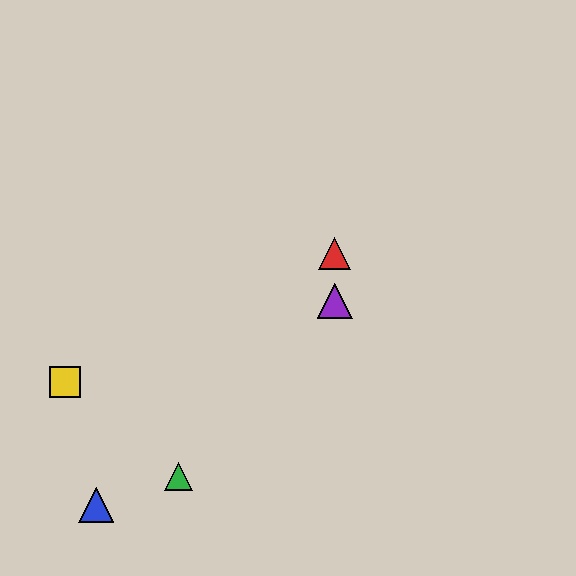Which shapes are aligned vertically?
The red triangle, the purple triangle are aligned vertically.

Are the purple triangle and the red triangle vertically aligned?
Yes, both are at x≈335.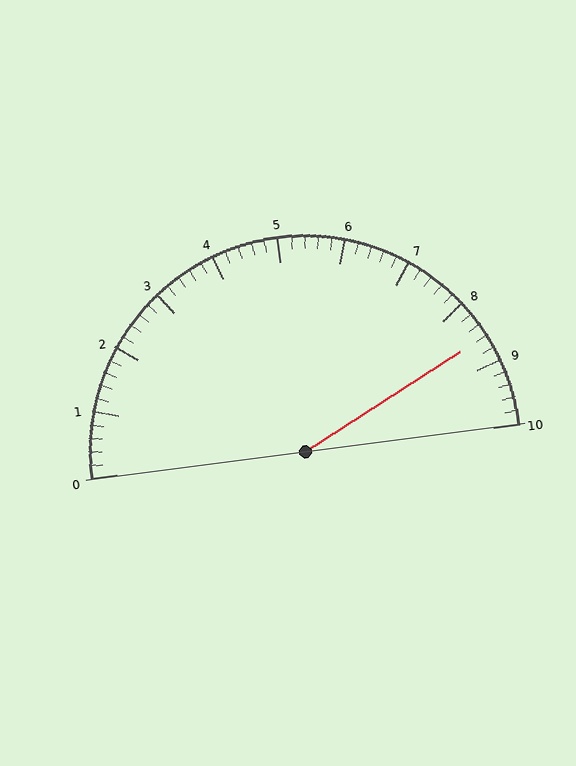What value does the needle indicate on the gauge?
The needle indicates approximately 8.6.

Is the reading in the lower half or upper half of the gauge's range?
The reading is in the upper half of the range (0 to 10).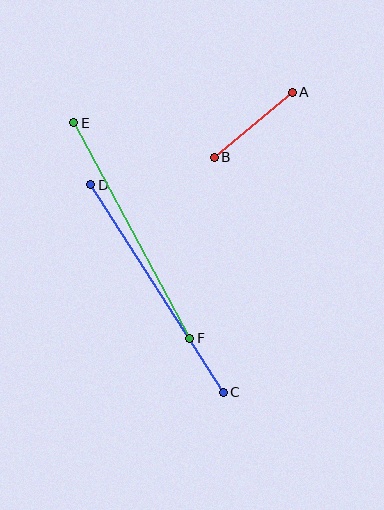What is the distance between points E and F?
The distance is approximately 245 pixels.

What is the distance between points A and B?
The distance is approximately 102 pixels.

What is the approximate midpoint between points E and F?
The midpoint is at approximately (132, 231) pixels.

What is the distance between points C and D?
The distance is approximately 246 pixels.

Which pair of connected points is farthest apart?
Points C and D are farthest apart.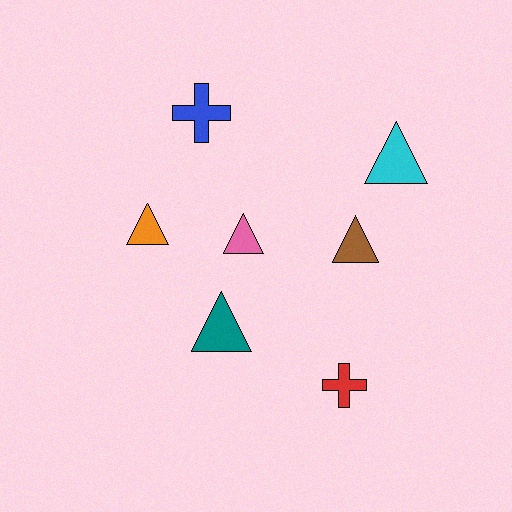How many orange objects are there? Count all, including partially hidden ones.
There is 1 orange object.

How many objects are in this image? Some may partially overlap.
There are 7 objects.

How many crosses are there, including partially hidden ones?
There are 2 crosses.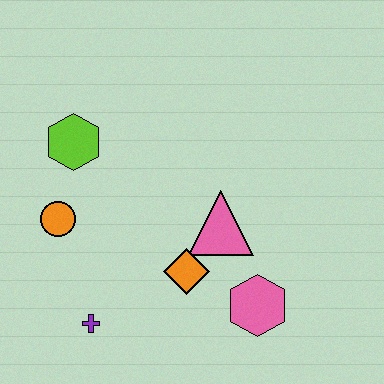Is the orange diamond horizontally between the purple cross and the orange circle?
No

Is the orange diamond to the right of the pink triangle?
No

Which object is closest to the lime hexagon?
The orange circle is closest to the lime hexagon.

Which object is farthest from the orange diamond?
The lime hexagon is farthest from the orange diamond.